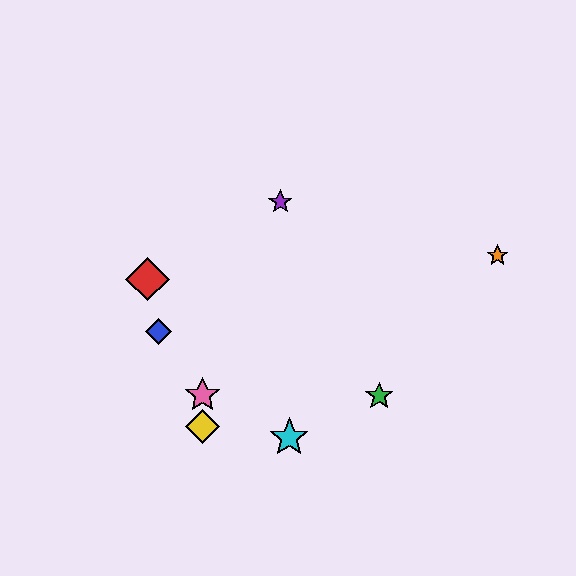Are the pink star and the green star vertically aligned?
No, the pink star is at x≈202 and the green star is at x≈379.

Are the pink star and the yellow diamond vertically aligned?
Yes, both are at x≈202.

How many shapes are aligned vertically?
2 shapes (the yellow diamond, the pink star) are aligned vertically.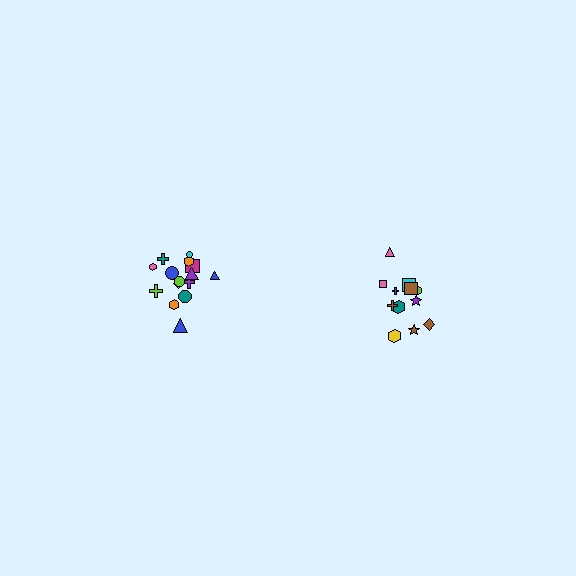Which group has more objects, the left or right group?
The left group.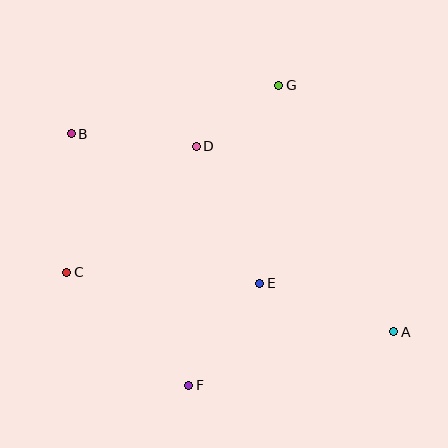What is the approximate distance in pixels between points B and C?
The distance between B and C is approximately 138 pixels.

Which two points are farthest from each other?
Points A and B are farthest from each other.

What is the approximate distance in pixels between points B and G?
The distance between B and G is approximately 213 pixels.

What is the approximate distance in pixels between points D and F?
The distance between D and F is approximately 239 pixels.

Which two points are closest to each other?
Points D and G are closest to each other.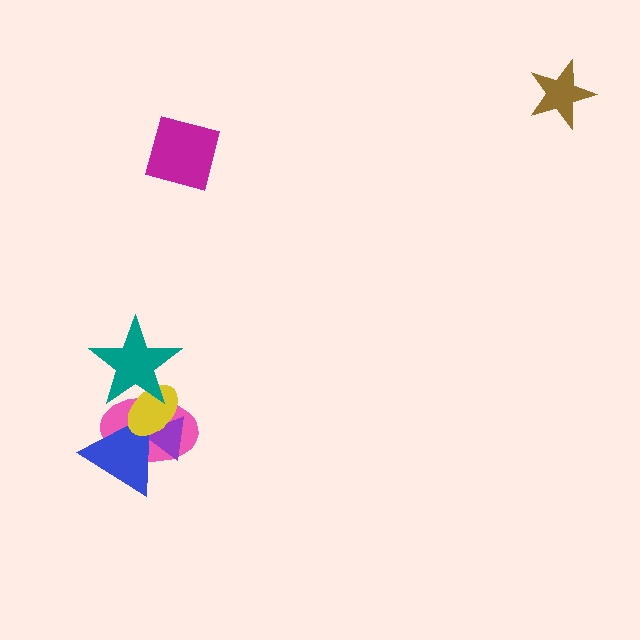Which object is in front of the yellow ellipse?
The teal star is in front of the yellow ellipse.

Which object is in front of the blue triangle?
The yellow ellipse is in front of the blue triangle.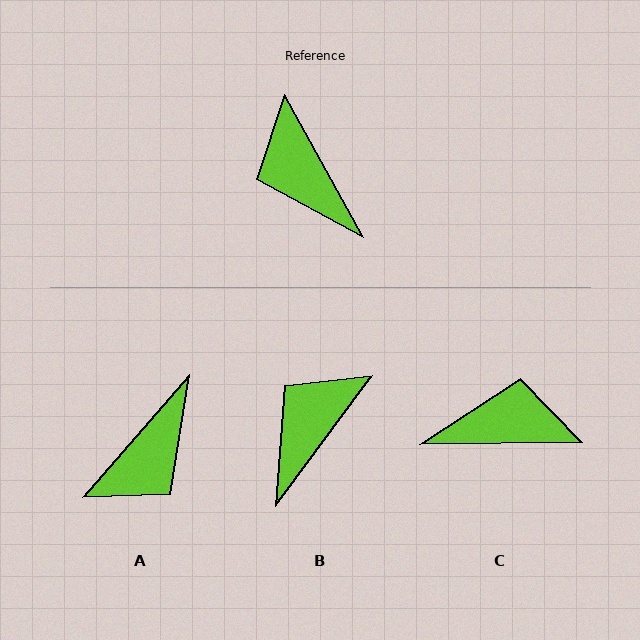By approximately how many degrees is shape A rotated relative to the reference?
Approximately 109 degrees counter-clockwise.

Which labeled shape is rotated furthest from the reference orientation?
C, about 118 degrees away.